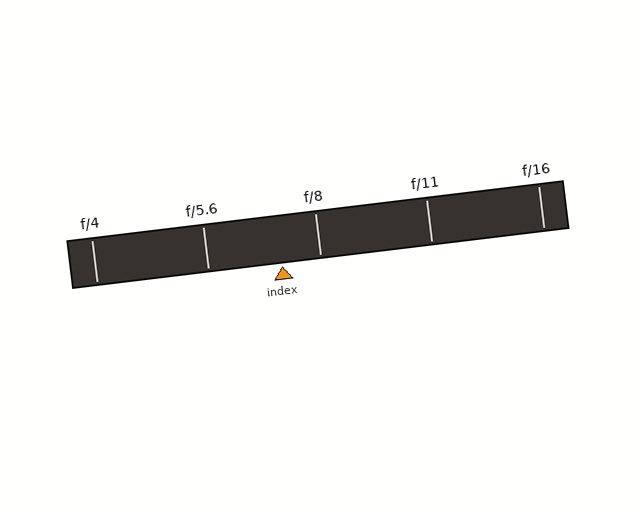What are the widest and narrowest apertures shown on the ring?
The widest aperture shown is f/4 and the narrowest is f/16.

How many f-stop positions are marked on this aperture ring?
There are 5 f-stop positions marked.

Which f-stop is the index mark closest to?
The index mark is closest to f/8.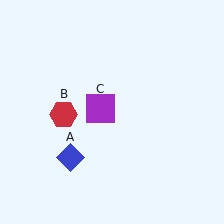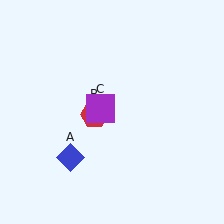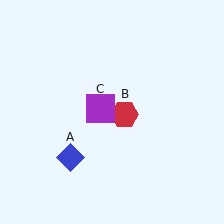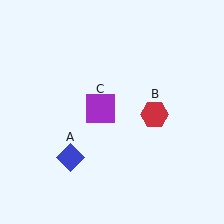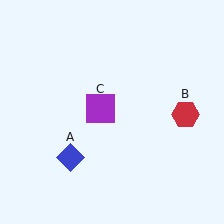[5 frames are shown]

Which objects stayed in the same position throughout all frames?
Blue diamond (object A) and purple square (object C) remained stationary.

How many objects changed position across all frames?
1 object changed position: red hexagon (object B).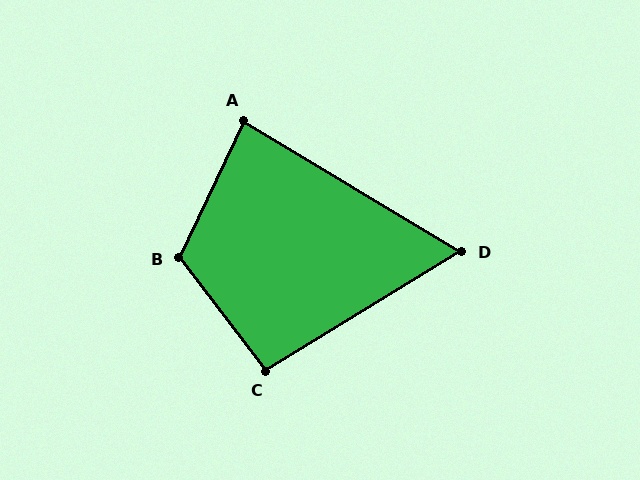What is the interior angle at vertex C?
Approximately 96 degrees (obtuse).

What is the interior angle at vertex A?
Approximately 84 degrees (acute).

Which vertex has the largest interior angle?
B, at approximately 118 degrees.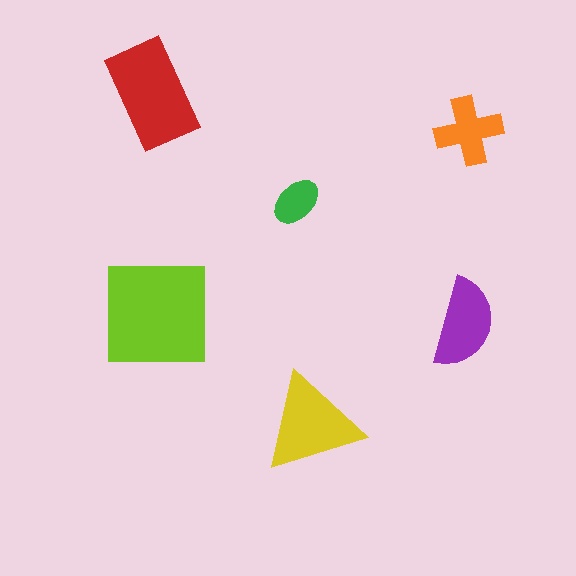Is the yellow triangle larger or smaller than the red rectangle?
Smaller.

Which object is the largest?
The lime square.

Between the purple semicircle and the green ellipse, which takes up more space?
The purple semicircle.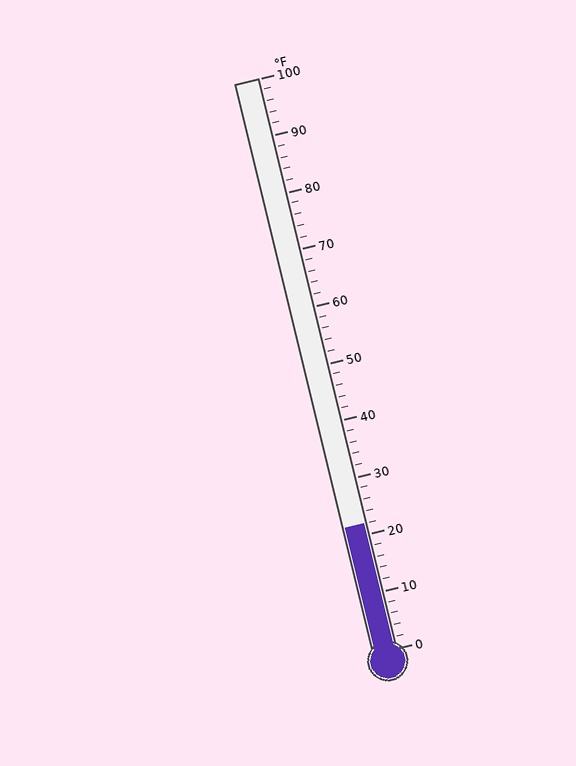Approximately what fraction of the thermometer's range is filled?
The thermometer is filled to approximately 20% of its range.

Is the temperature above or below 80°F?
The temperature is below 80°F.